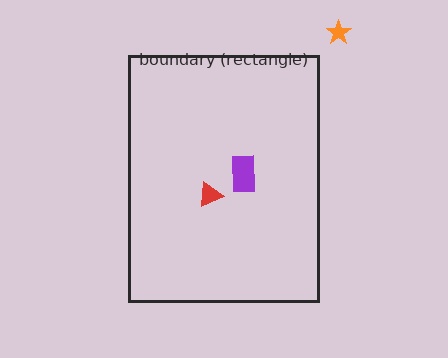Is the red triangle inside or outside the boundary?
Inside.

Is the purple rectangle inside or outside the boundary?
Inside.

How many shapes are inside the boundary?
2 inside, 1 outside.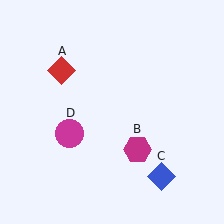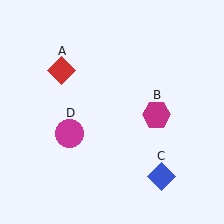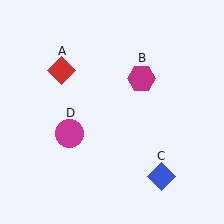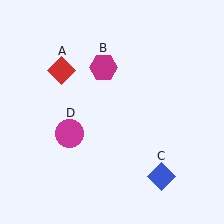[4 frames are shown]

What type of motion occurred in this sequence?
The magenta hexagon (object B) rotated counterclockwise around the center of the scene.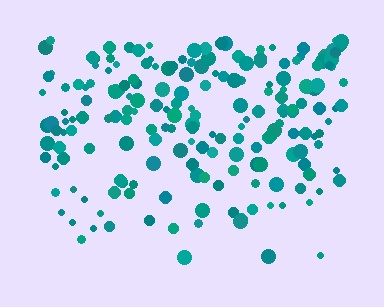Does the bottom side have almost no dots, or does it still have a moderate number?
Still a moderate number, just noticeably fewer than the top.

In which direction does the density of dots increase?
From bottom to top, with the top side densest.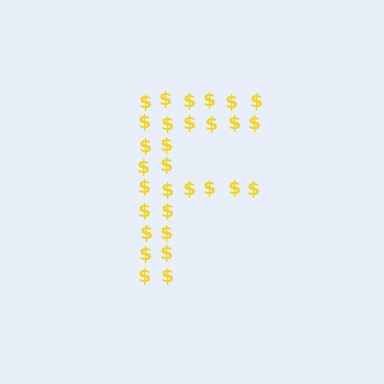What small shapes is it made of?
It is made of small dollar signs.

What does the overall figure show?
The overall figure shows the letter F.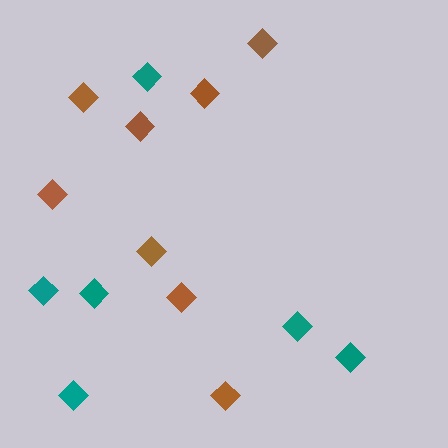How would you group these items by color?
There are 2 groups: one group of teal diamonds (6) and one group of brown diamonds (8).